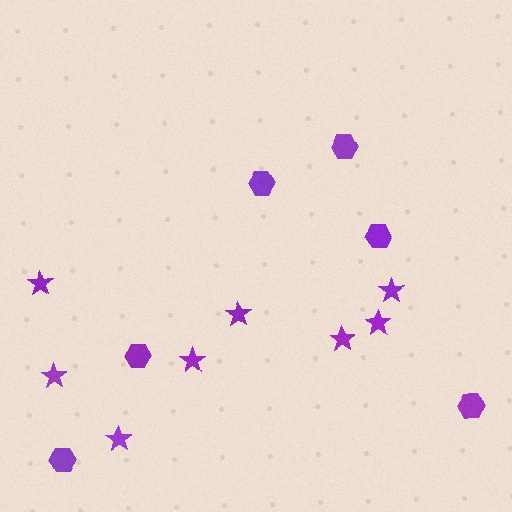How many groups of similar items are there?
There are 2 groups: one group of hexagons (6) and one group of stars (8).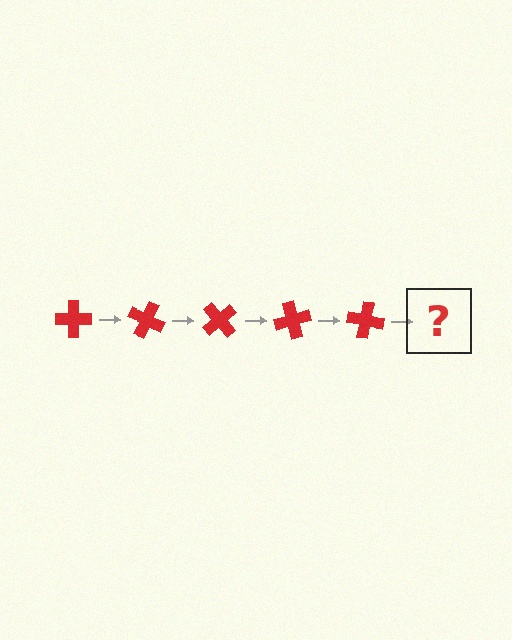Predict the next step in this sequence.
The next step is a red cross rotated 125 degrees.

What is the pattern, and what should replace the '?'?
The pattern is that the cross rotates 25 degrees each step. The '?' should be a red cross rotated 125 degrees.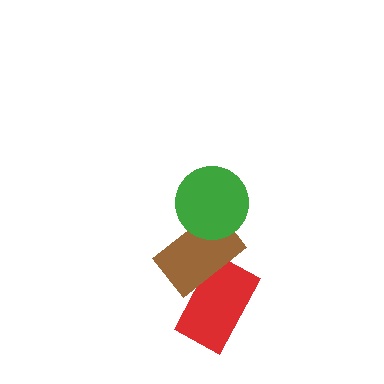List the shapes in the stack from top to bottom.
From top to bottom: the green circle, the brown rectangle, the red rectangle.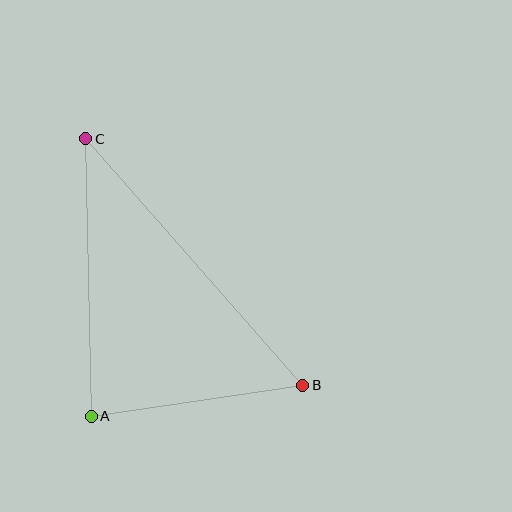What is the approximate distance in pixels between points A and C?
The distance between A and C is approximately 277 pixels.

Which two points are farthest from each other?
Points B and C are farthest from each other.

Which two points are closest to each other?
Points A and B are closest to each other.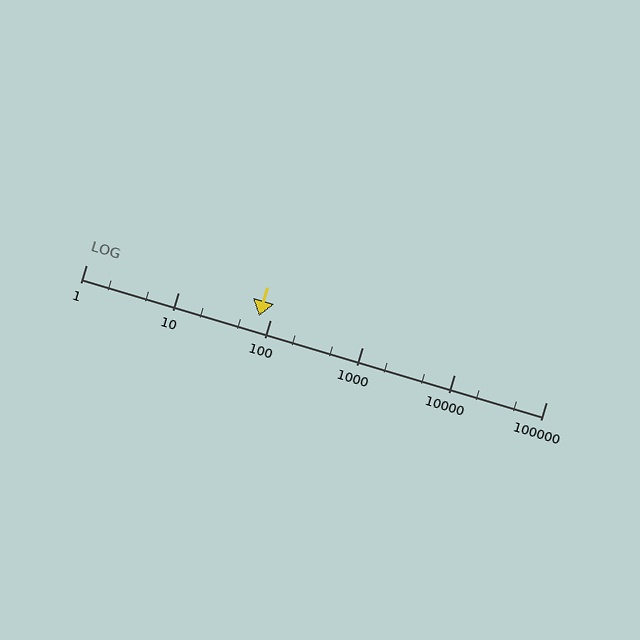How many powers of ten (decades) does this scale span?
The scale spans 5 decades, from 1 to 100000.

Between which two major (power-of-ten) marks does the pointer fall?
The pointer is between 10 and 100.